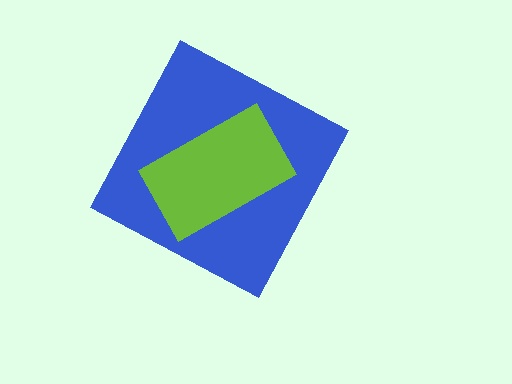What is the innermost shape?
The lime rectangle.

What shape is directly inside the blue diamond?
The lime rectangle.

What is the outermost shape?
The blue diamond.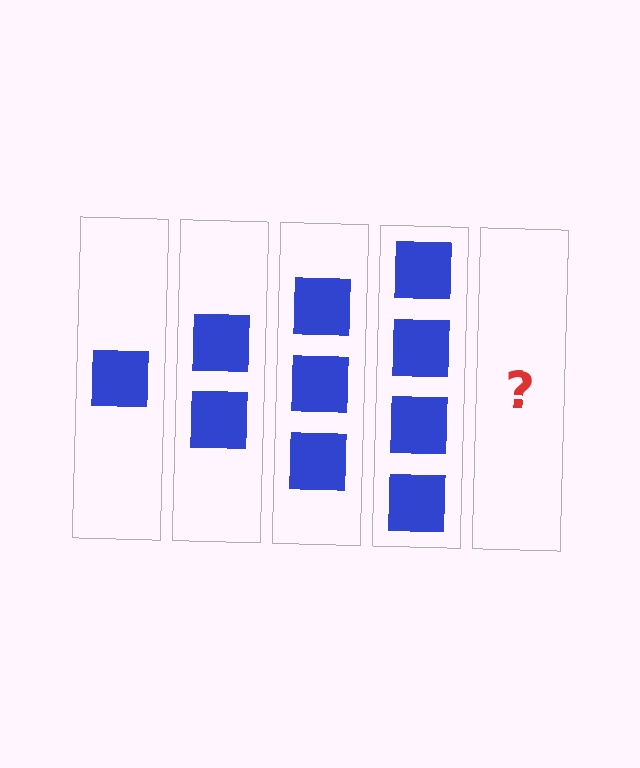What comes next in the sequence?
The next element should be 5 squares.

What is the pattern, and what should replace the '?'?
The pattern is that each step adds one more square. The '?' should be 5 squares.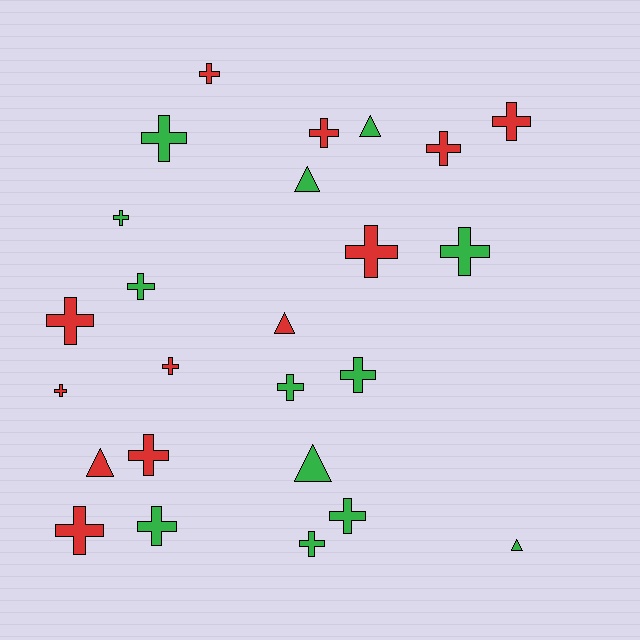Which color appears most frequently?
Green, with 13 objects.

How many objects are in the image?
There are 25 objects.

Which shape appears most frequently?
Cross, with 19 objects.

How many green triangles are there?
There are 4 green triangles.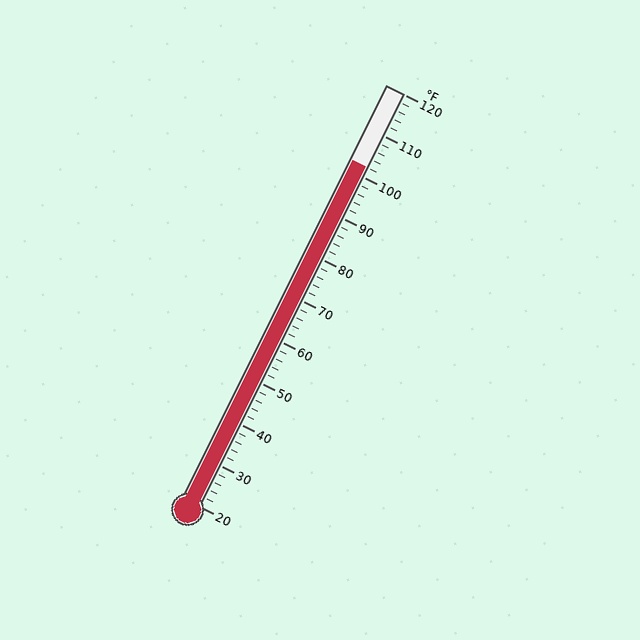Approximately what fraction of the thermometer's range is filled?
The thermometer is filled to approximately 80% of its range.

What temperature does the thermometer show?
The thermometer shows approximately 102°F.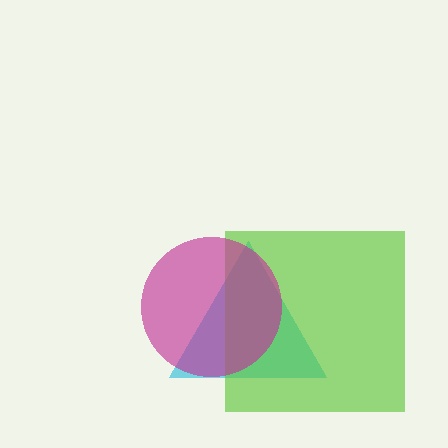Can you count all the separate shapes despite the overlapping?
Yes, there are 3 separate shapes.